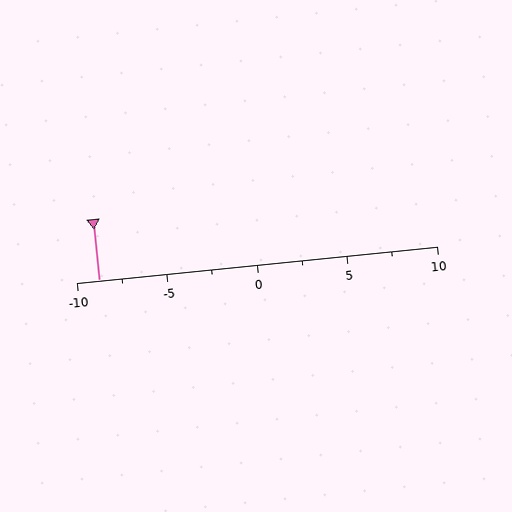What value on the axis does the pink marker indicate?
The marker indicates approximately -8.8.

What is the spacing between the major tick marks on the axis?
The major ticks are spaced 5 apart.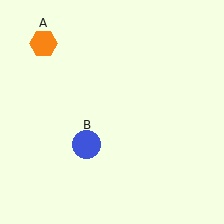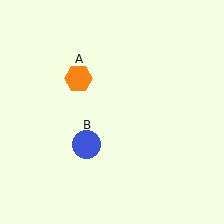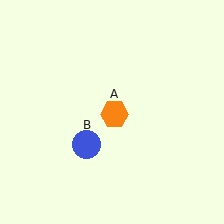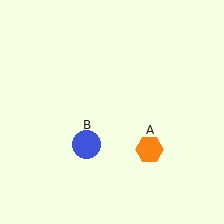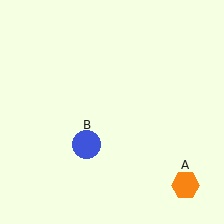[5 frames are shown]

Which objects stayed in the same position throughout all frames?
Blue circle (object B) remained stationary.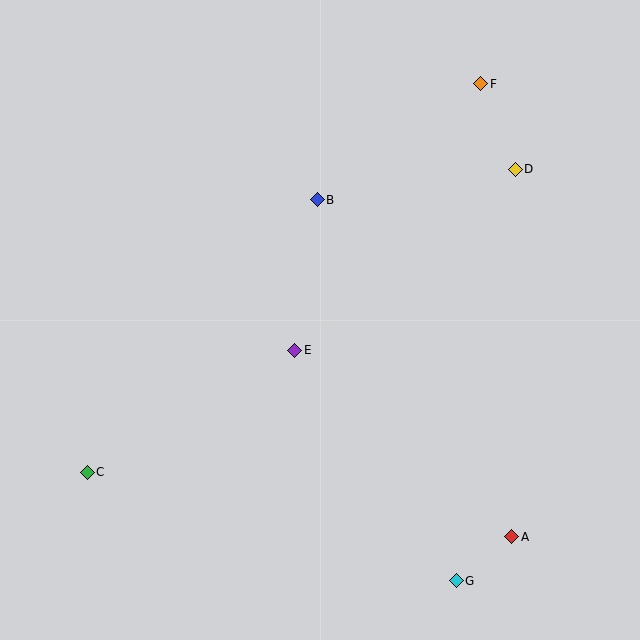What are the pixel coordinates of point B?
Point B is at (317, 200).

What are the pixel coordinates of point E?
Point E is at (295, 350).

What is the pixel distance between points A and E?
The distance between A and E is 286 pixels.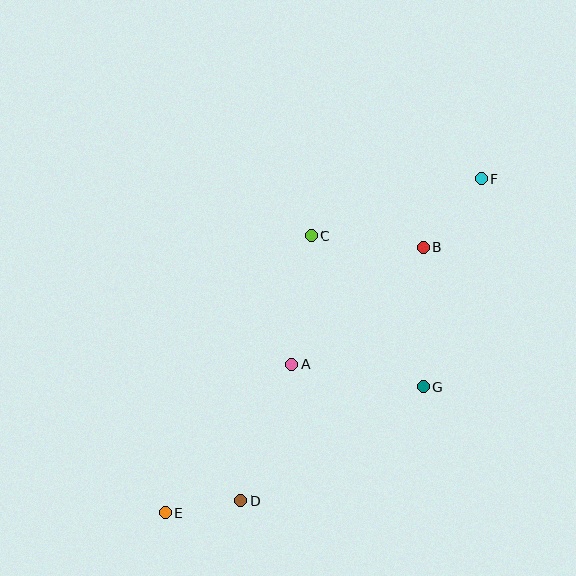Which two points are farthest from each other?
Points E and F are farthest from each other.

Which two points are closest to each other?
Points D and E are closest to each other.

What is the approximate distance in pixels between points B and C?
The distance between B and C is approximately 113 pixels.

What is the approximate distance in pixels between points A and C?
The distance between A and C is approximately 130 pixels.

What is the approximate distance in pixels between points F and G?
The distance between F and G is approximately 216 pixels.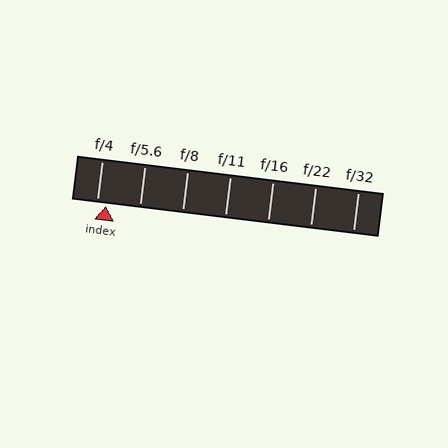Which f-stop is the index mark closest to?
The index mark is closest to f/4.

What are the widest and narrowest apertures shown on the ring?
The widest aperture shown is f/4 and the narrowest is f/32.